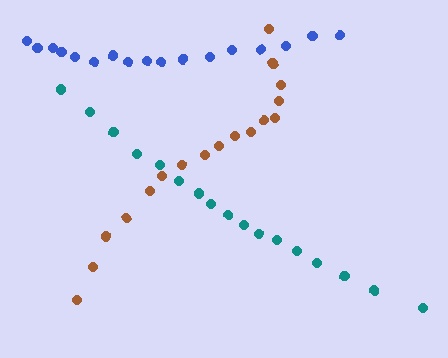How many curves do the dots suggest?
There are 3 distinct paths.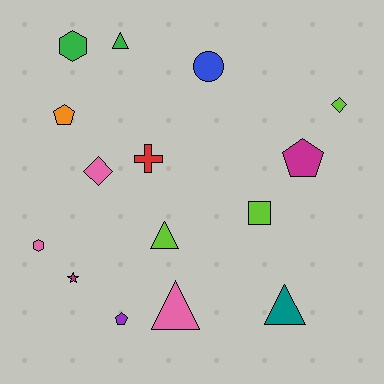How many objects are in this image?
There are 15 objects.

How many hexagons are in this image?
There are 2 hexagons.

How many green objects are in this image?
There are 2 green objects.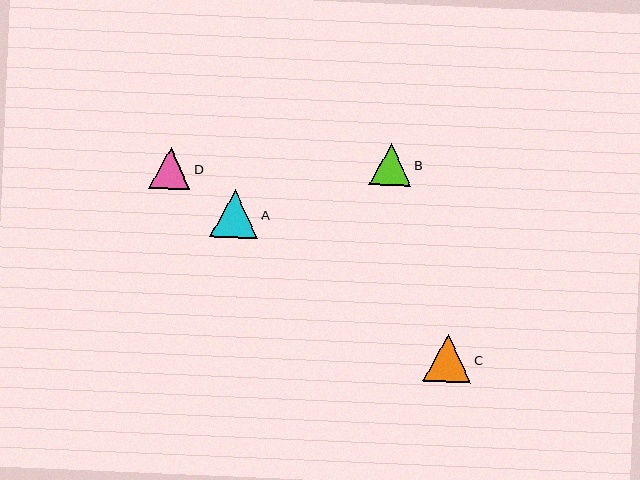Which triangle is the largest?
Triangle C is the largest with a size of approximately 48 pixels.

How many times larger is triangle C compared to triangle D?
Triangle C is approximately 1.1 times the size of triangle D.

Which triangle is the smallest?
Triangle B is the smallest with a size of approximately 42 pixels.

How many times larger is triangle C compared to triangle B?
Triangle C is approximately 1.1 times the size of triangle B.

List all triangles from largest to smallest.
From largest to smallest: C, A, D, B.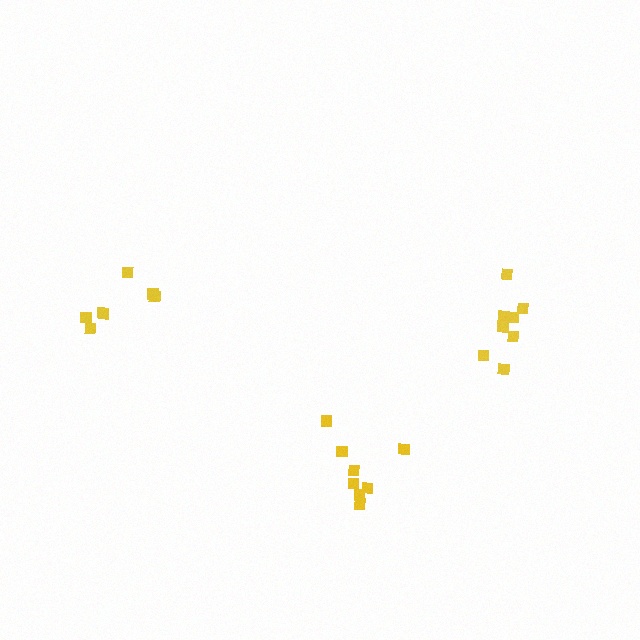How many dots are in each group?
Group 1: 8 dots, Group 2: 8 dots, Group 3: 7 dots (23 total).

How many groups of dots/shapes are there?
There are 3 groups.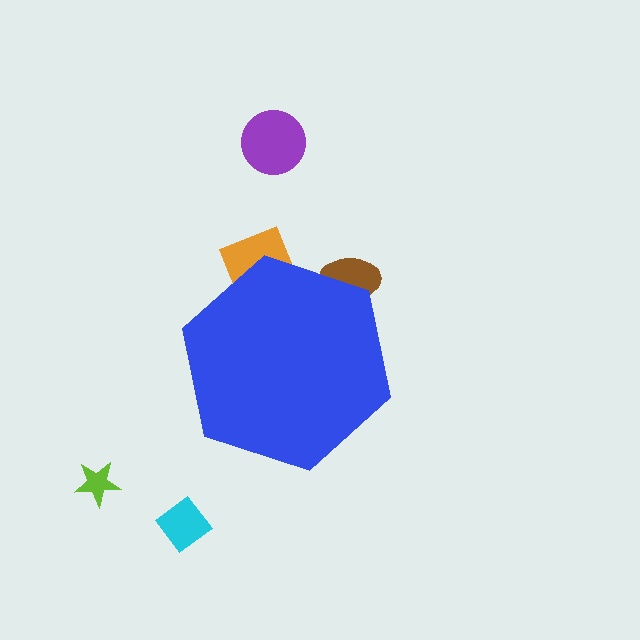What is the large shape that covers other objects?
A blue hexagon.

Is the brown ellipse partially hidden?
Yes, the brown ellipse is partially hidden behind the blue hexagon.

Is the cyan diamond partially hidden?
No, the cyan diamond is fully visible.